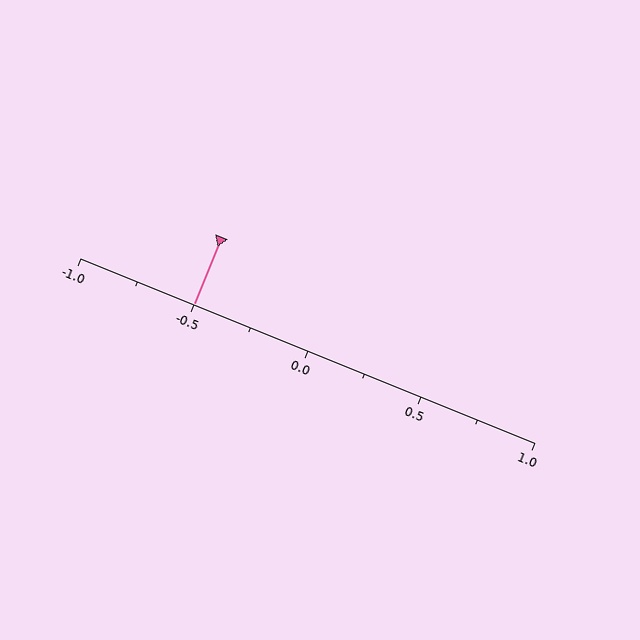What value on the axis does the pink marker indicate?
The marker indicates approximately -0.5.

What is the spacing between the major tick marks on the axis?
The major ticks are spaced 0.5 apart.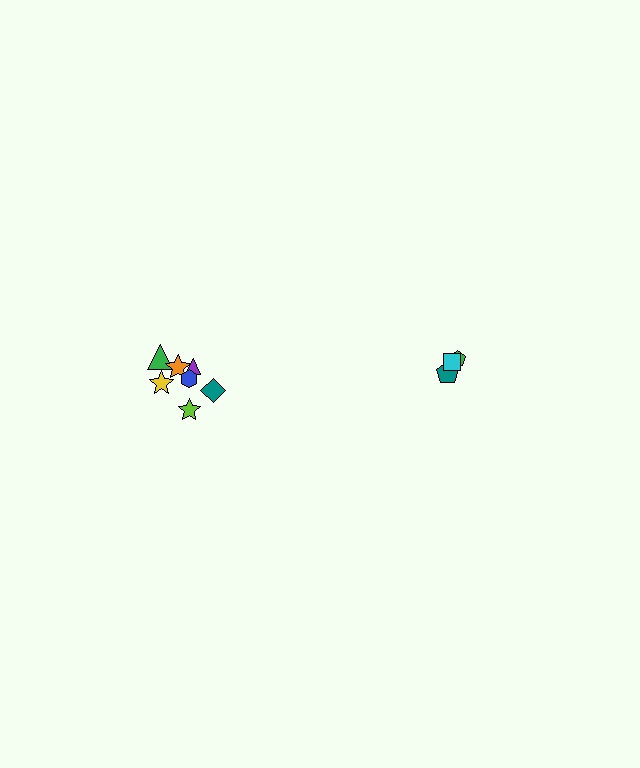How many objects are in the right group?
There are 3 objects.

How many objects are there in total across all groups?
There are 10 objects.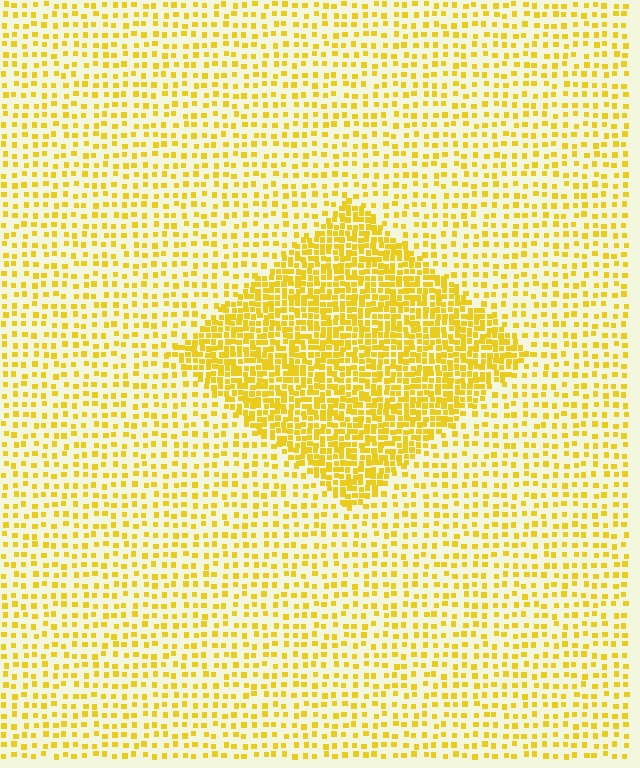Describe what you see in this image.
The image contains small yellow elements arranged at two different densities. A diamond-shaped region is visible where the elements are more densely packed than the surrounding area.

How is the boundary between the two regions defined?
The boundary is defined by a change in element density (approximately 2.4x ratio). All elements are the same color, size, and shape.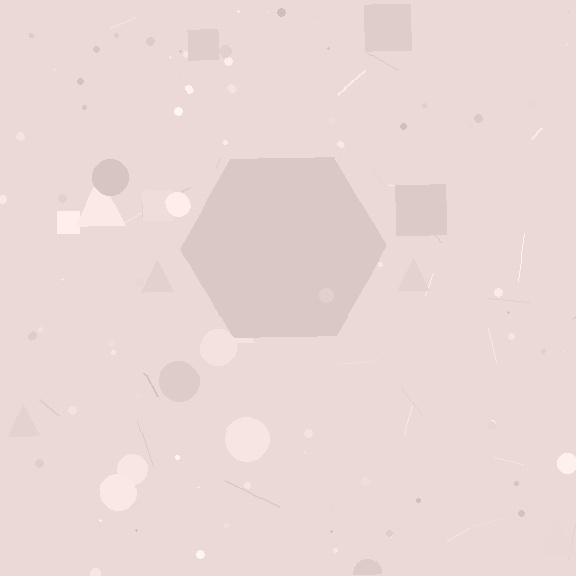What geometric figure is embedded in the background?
A hexagon is embedded in the background.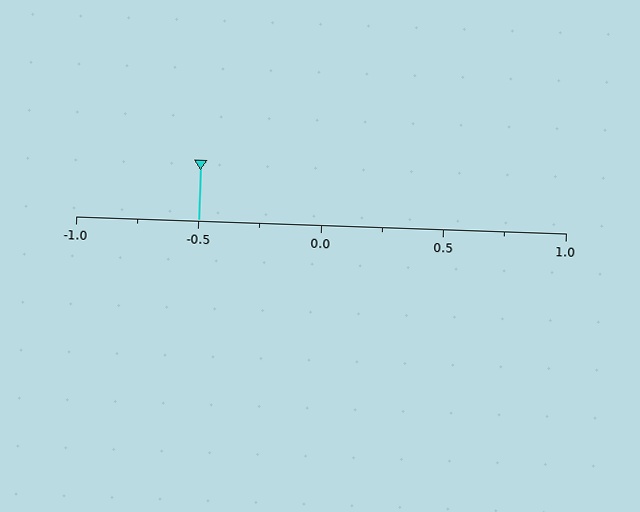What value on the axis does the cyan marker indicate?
The marker indicates approximately -0.5.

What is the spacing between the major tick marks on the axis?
The major ticks are spaced 0.5 apart.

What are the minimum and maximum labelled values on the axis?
The axis runs from -1.0 to 1.0.